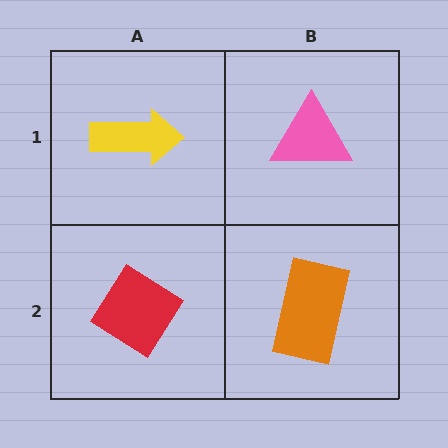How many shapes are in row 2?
2 shapes.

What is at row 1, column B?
A pink triangle.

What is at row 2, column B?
An orange rectangle.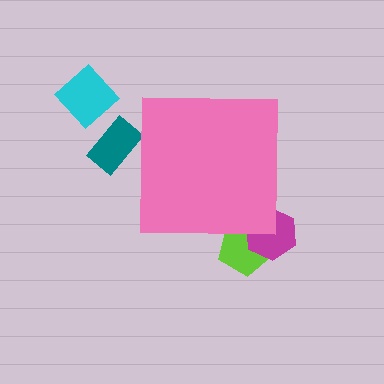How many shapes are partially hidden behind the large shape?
3 shapes are partially hidden.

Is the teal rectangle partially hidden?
Yes, the teal rectangle is partially hidden behind the pink square.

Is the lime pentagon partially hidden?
Yes, the lime pentagon is partially hidden behind the pink square.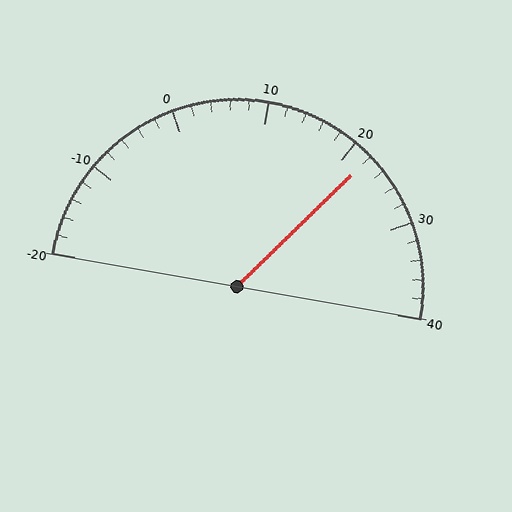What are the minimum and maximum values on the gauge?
The gauge ranges from -20 to 40.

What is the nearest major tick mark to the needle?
The nearest major tick mark is 20.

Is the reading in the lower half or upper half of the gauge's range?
The reading is in the upper half of the range (-20 to 40).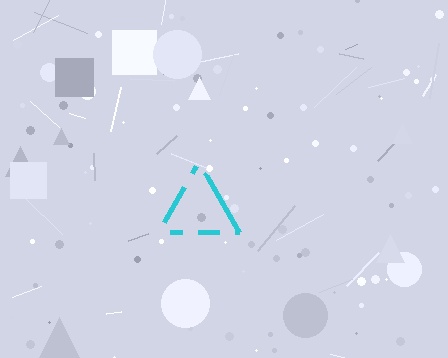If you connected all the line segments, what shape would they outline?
They would outline a triangle.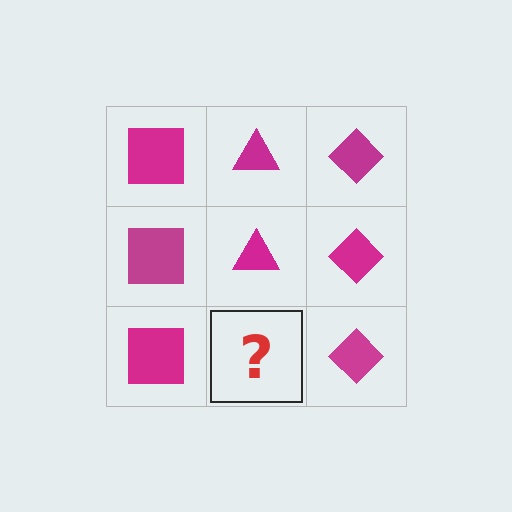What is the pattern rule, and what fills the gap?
The rule is that each column has a consistent shape. The gap should be filled with a magenta triangle.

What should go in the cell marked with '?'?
The missing cell should contain a magenta triangle.